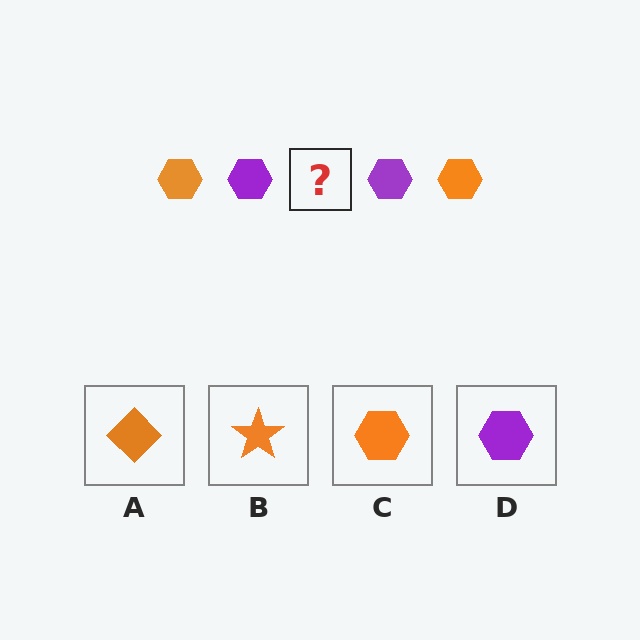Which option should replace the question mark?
Option C.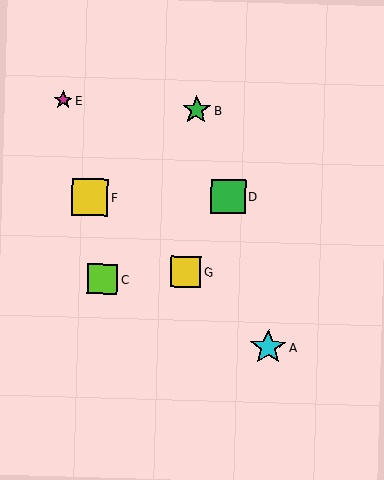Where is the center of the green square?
The center of the green square is at (228, 196).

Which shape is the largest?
The yellow square (labeled F) is the largest.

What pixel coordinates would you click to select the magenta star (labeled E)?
Click at (63, 100) to select the magenta star E.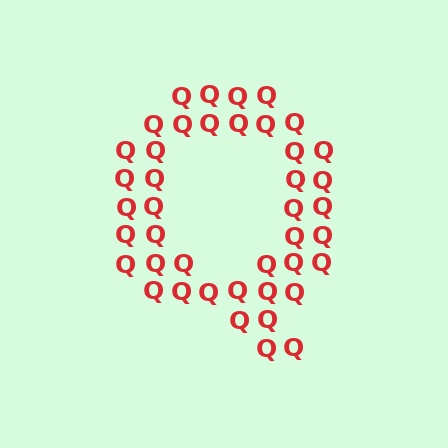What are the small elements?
The small elements are letter Q's.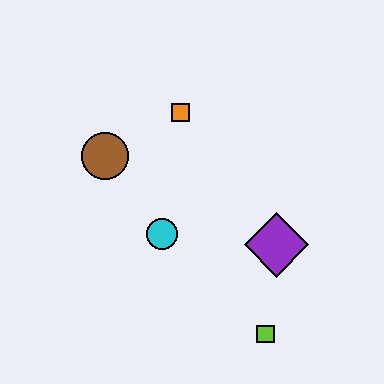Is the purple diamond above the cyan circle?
No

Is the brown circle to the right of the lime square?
No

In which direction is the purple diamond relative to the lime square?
The purple diamond is above the lime square.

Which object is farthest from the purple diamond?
The brown circle is farthest from the purple diamond.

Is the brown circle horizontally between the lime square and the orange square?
No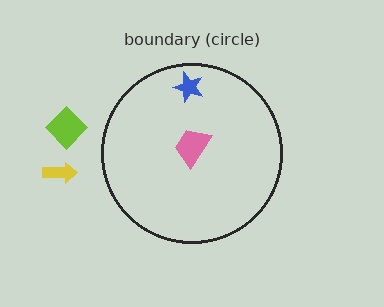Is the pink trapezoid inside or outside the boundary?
Inside.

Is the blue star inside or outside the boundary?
Inside.